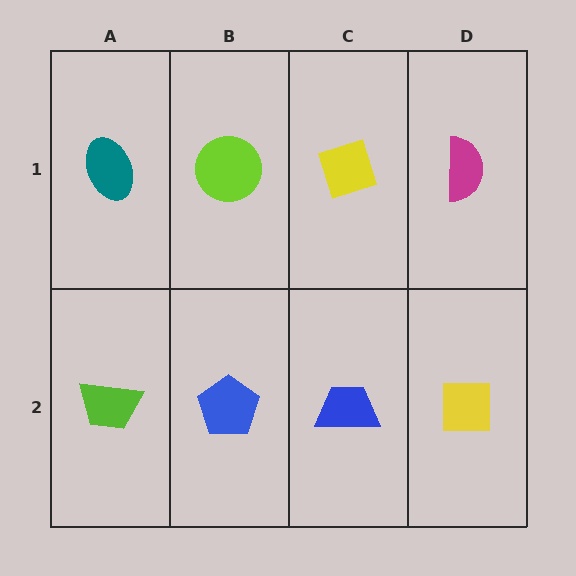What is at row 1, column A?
A teal ellipse.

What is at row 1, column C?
A yellow diamond.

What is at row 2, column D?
A yellow square.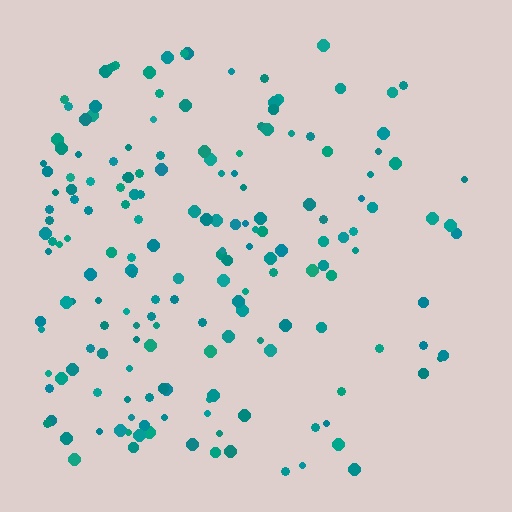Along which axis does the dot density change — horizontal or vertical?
Horizontal.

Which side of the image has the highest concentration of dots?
The left.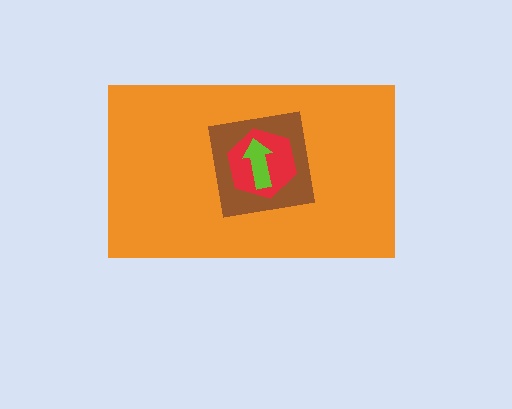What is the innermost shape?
The lime arrow.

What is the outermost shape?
The orange rectangle.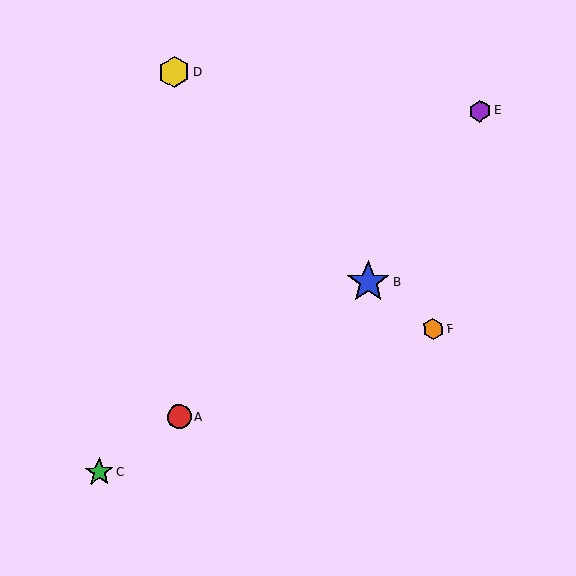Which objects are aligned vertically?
Objects A, D are aligned vertically.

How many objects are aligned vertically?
2 objects (A, D) are aligned vertically.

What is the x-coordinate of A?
Object A is at x≈179.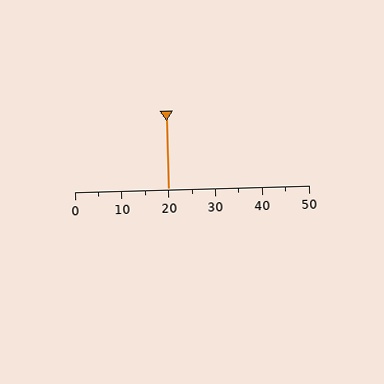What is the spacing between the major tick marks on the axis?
The major ticks are spaced 10 apart.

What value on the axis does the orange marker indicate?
The marker indicates approximately 20.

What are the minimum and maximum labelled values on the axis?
The axis runs from 0 to 50.